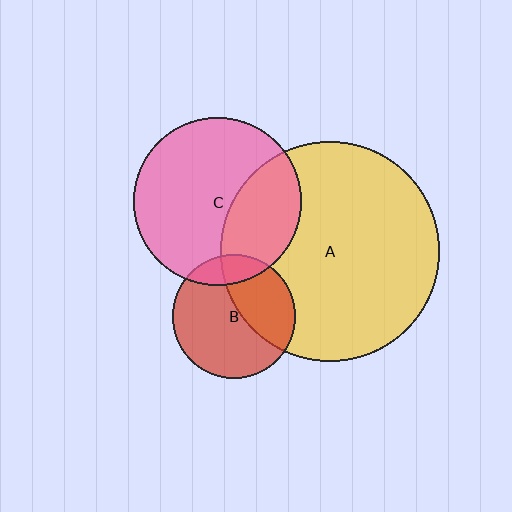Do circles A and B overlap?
Yes.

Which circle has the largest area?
Circle A (yellow).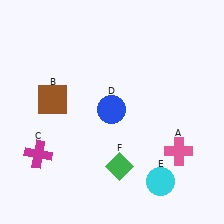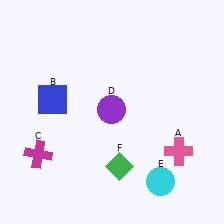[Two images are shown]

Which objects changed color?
B changed from brown to blue. D changed from blue to purple.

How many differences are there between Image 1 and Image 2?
There are 2 differences between the two images.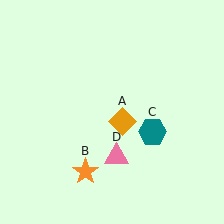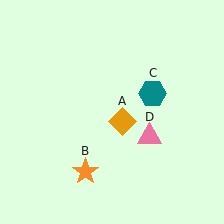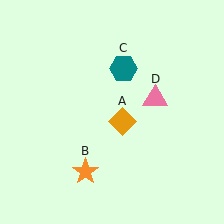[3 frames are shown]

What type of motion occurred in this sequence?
The teal hexagon (object C), pink triangle (object D) rotated counterclockwise around the center of the scene.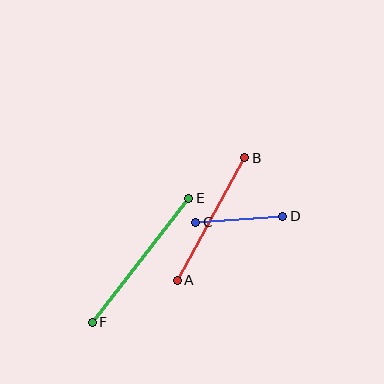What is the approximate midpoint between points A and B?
The midpoint is at approximately (211, 219) pixels.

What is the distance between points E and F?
The distance is approximately 157 pixels.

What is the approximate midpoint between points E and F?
The midpoint is at approximately (141, 260) pixels.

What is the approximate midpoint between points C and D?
The midpoint is at approximately (239, 219) pixels.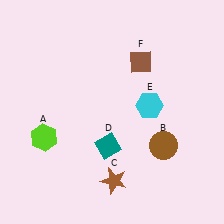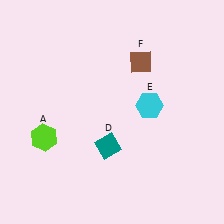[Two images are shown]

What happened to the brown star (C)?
The brown star (C) was removed in Image 2. It was in the bottom-right area of Image 1.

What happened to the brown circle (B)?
The brown circle (B) was removed in Image 2. It was in the bottom-right area of Image 1.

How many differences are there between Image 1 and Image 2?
There are 2 differences between the two images.